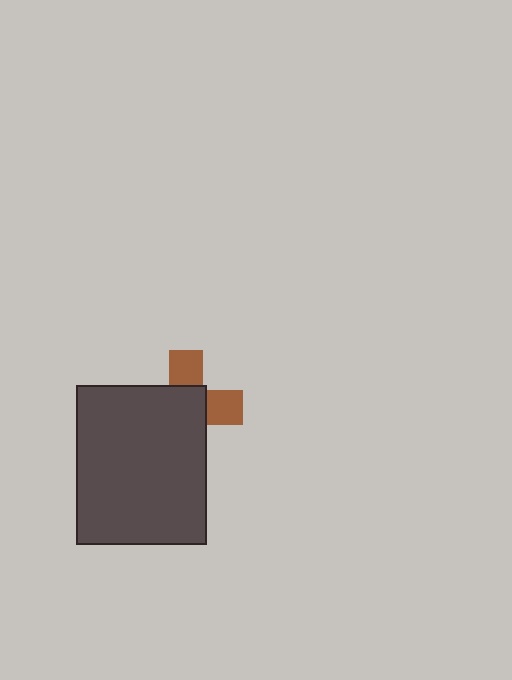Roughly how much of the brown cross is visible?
A small part of it is visible (roughly 37%).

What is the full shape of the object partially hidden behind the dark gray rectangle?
The partially hidden object is a brown cross.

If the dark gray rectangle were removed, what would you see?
You would see the complete brown cross.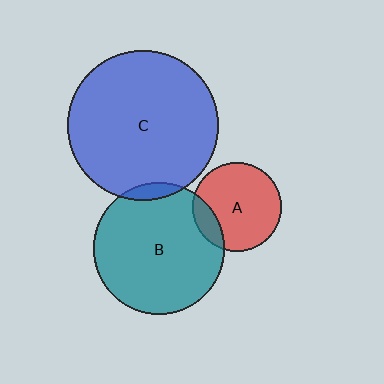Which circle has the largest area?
Circle C (blue).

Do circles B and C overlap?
Yes.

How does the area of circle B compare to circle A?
Approximately 2.2 times.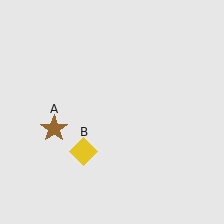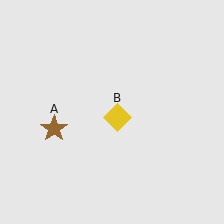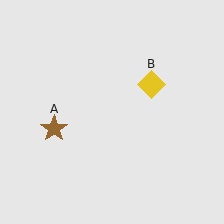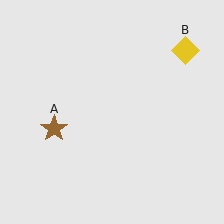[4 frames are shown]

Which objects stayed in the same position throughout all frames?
Brown star (object A) remained stationary.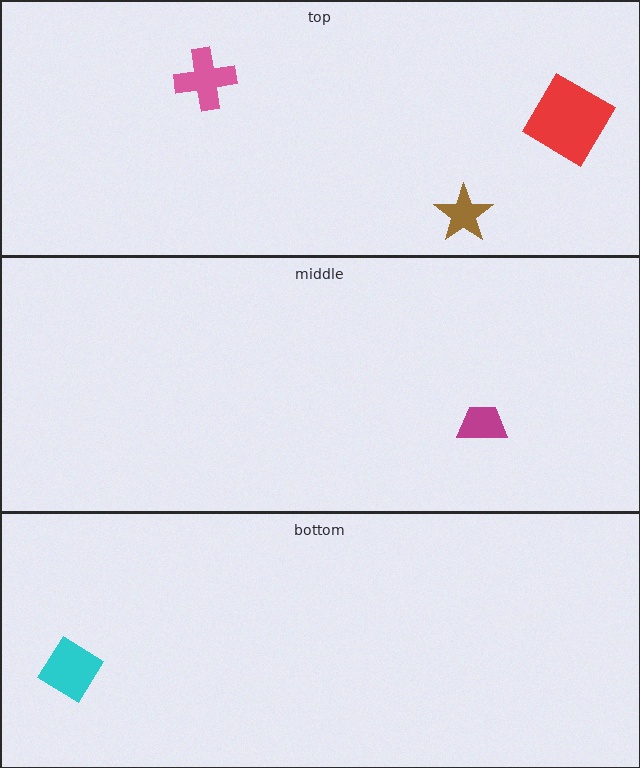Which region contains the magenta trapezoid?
The middle region.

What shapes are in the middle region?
The magenta trapezoid.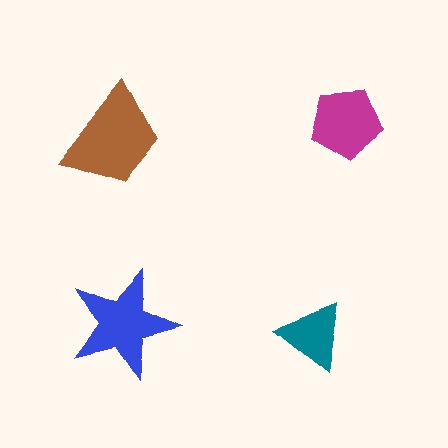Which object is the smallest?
The teal triangle.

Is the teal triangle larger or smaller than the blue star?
Smaller.